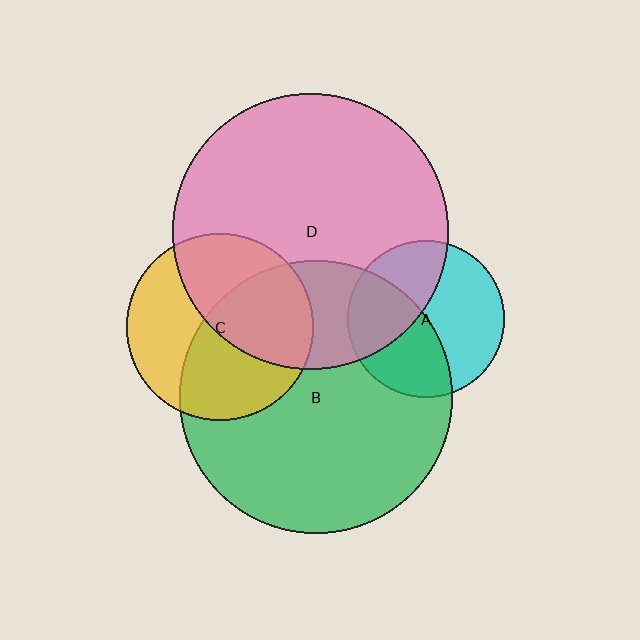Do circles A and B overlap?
Yes.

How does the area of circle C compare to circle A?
Approximately 1.4 times.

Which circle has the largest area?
Circle D (pink).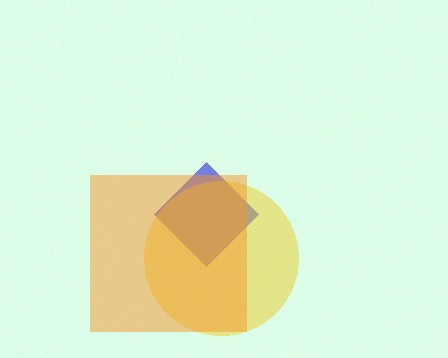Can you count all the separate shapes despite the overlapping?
Yes, there are 3 separate shapes.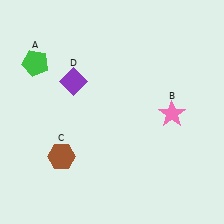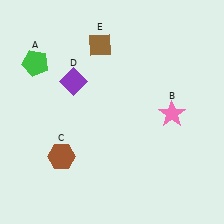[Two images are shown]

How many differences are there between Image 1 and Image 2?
There is 1 difference between the two images.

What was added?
A brown diamond (E) was added in Image 2.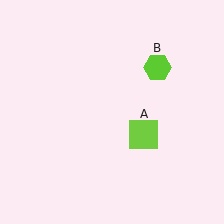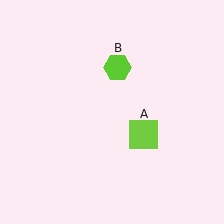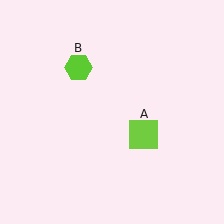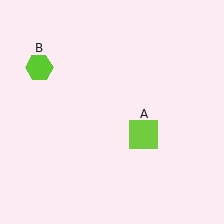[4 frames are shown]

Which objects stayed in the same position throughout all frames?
Lime square (object A) remained stationary.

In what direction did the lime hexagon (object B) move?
The lime hexagon (object B) moved left.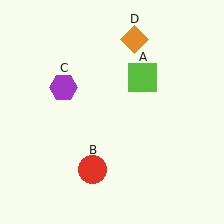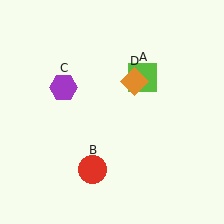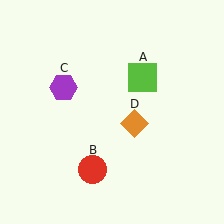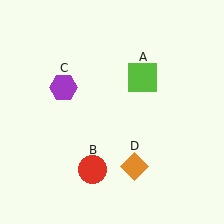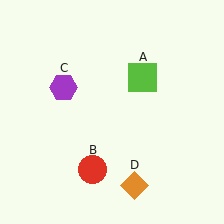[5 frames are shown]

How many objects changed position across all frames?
1 object changed position: orange diamond (object D).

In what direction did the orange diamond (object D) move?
The orange diamond (object D) moved down.